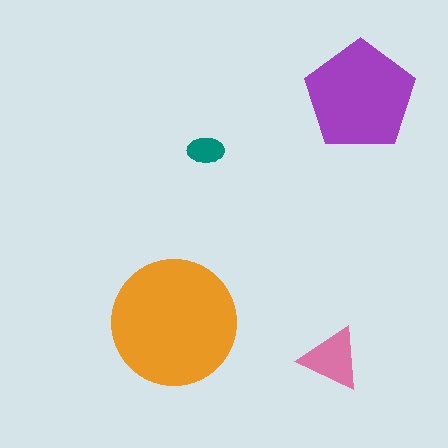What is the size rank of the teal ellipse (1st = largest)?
4th.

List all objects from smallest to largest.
The teal ellipse, the pink triangle, the purple pentagon, the orange circle.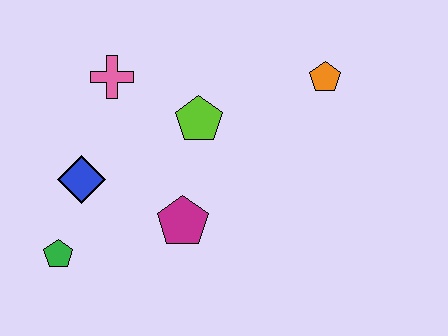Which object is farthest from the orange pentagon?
The green pentagon is farthest from the orange pentagon.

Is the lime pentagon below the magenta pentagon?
No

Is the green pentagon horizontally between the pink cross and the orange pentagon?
No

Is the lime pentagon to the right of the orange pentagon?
No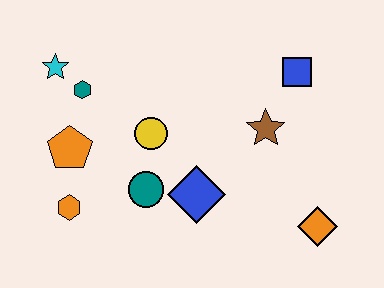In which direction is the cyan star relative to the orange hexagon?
The cyan star is above the orange hexagon.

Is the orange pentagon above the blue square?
No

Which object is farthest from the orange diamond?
The cyan star is farthest from the orange diamond.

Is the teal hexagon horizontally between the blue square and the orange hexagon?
Yes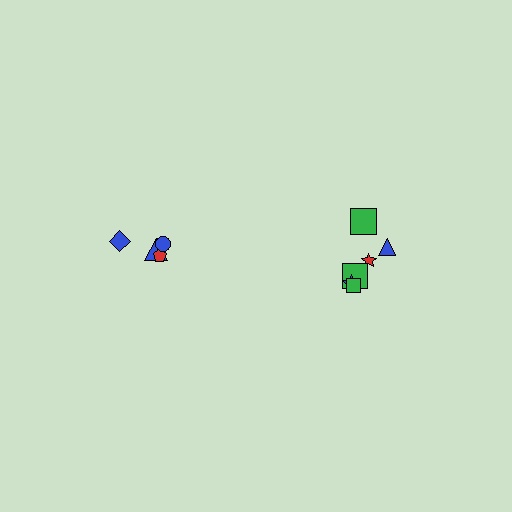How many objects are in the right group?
There are 6 objects.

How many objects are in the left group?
There are 4 objects.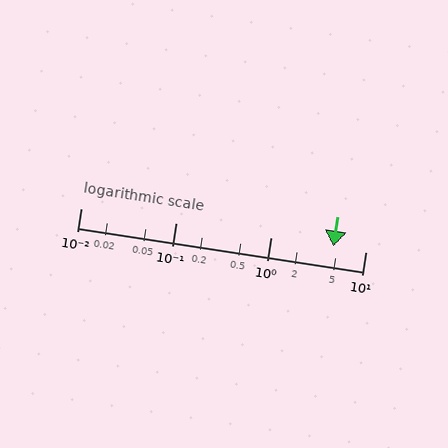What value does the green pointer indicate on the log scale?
The pointer indicates approximately 4.6.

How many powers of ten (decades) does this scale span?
The scale spans 3 decades, from 0.01 to 10.